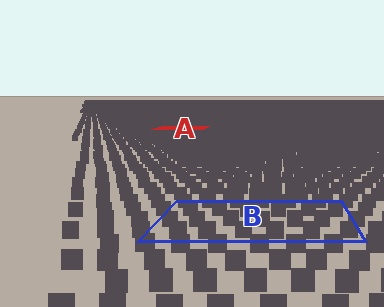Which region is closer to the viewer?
Region B is closer. The texture elements there are larger and more spread out.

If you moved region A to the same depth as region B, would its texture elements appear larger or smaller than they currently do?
They would appear larger. At a closer depth, the same texture elements are projected at a bigger on-screen size.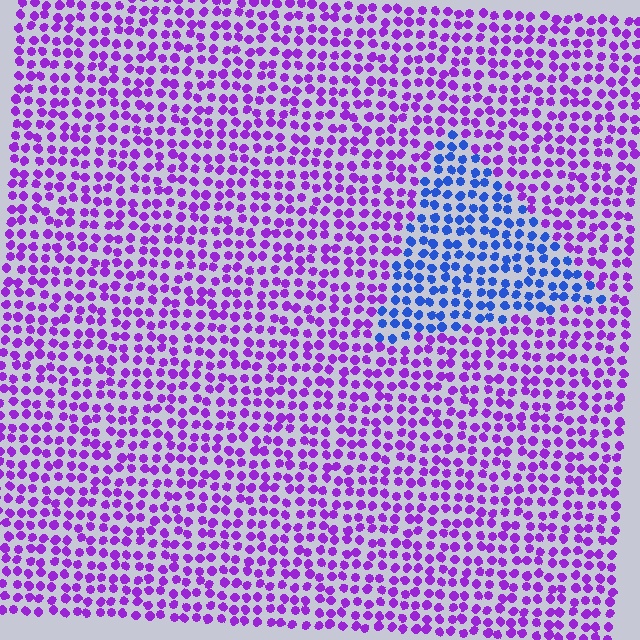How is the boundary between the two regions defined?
The boundary is defined purely by a slight shift in hue (about 57 degrees). Spacing, size, and orientation are identical on both sides.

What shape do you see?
I see a triangle.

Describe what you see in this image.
The image is filled with small purple elements in a uniform arrangement. A triangle-shaped region is visible where the elements are tinted to a slightly different hue, forming a subtle color boundary.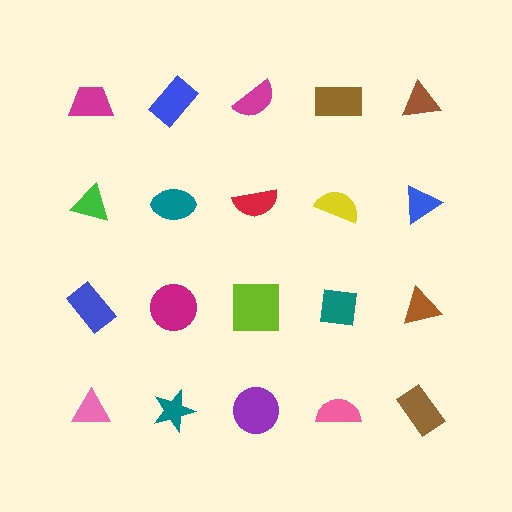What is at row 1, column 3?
A magenta semicircle.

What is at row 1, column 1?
A magenta trapezoid.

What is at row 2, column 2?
A teal ellipse.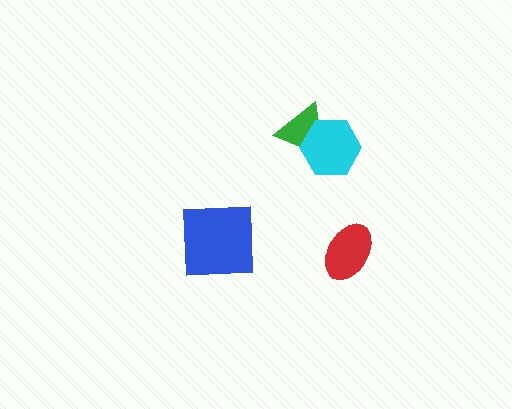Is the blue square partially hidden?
No, no other shape covers it.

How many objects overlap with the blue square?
0 objects overlap with the blue square.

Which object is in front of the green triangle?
The cyan hexagon is in front of the green triangle.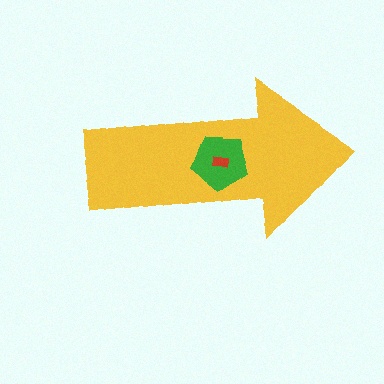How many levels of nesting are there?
3.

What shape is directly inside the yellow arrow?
The green pentagon.